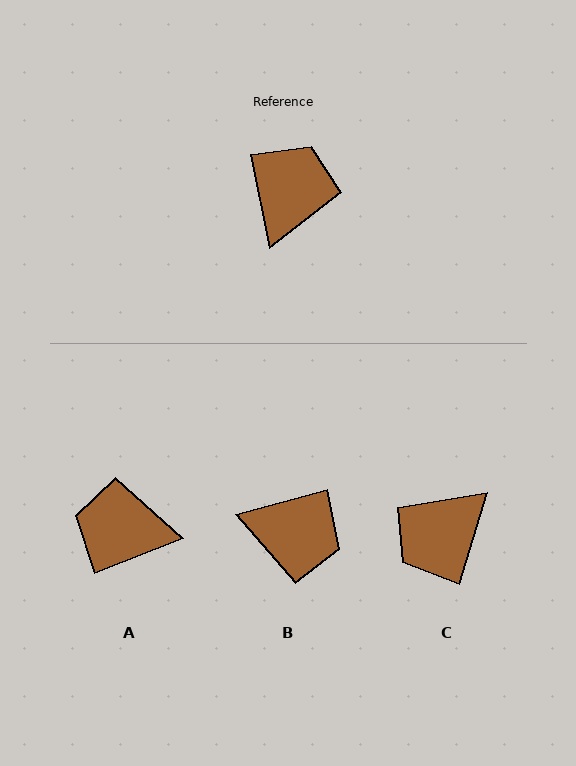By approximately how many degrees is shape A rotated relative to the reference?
Approximately 100 degrees counter-clockwise.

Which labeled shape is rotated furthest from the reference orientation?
C, about 151 degrees away.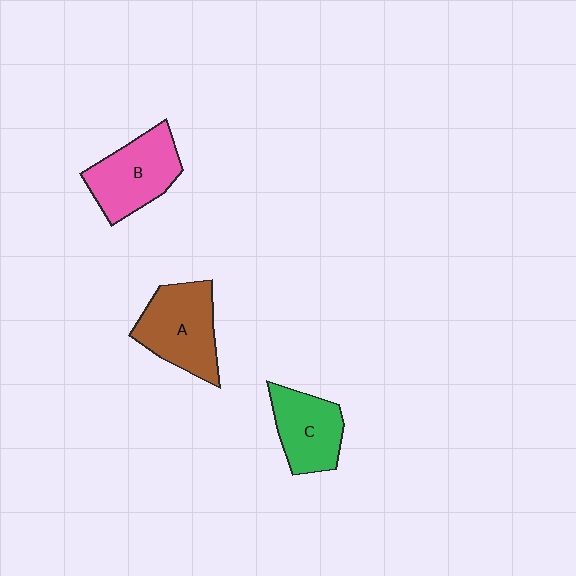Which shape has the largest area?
Shape A (brown).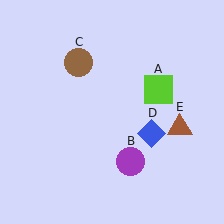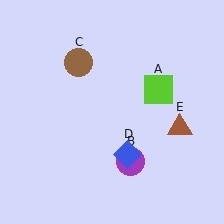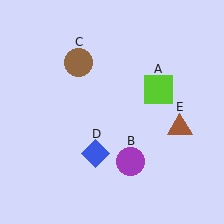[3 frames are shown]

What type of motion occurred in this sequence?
The blue diamond (object D) rotated clockwise around the center of the scene.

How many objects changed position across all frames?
1 object changed position: blue diamond (object D).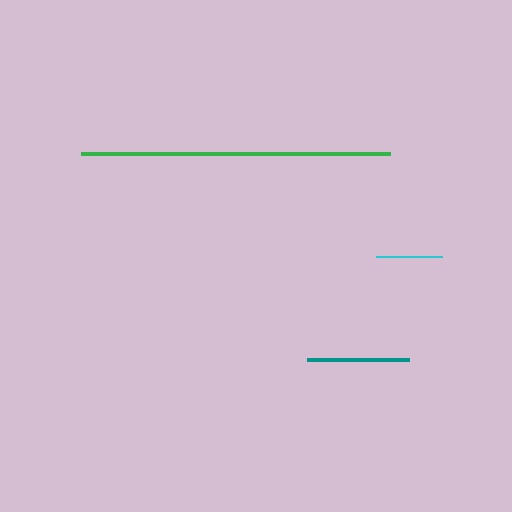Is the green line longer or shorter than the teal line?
The green line is longer than the teal line.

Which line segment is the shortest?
The cyan line is the shortest at approximately 65 pixels.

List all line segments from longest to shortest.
From longest to shortest: green, teal, cyan.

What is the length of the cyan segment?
The cyan segment is approximately 65 pixels long.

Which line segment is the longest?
The green line is the longest at approximately 310 pixels.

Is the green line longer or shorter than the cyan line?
The green line is longer than the cyan line.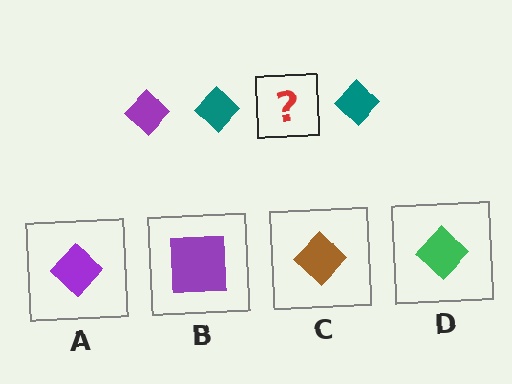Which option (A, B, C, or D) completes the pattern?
A.